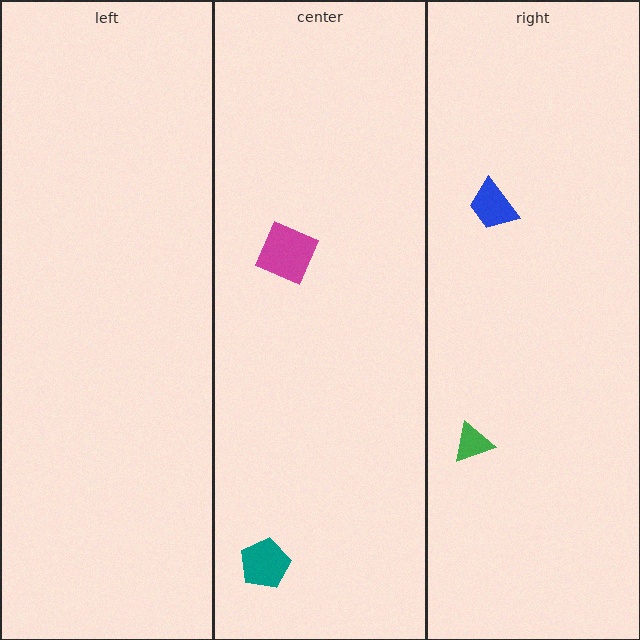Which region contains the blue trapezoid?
The right region.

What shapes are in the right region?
The green triangle, the blue trapezoid.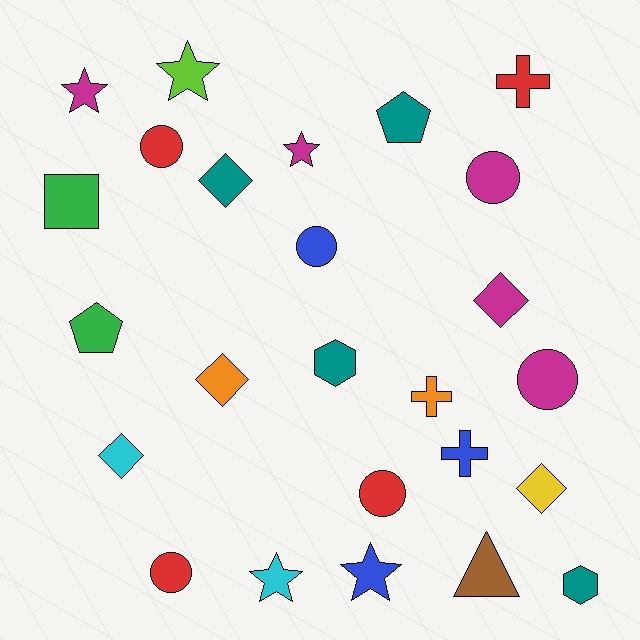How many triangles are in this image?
There is 1 triangle.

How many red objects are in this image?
There are 4 red objects.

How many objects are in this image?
There are 25 objects.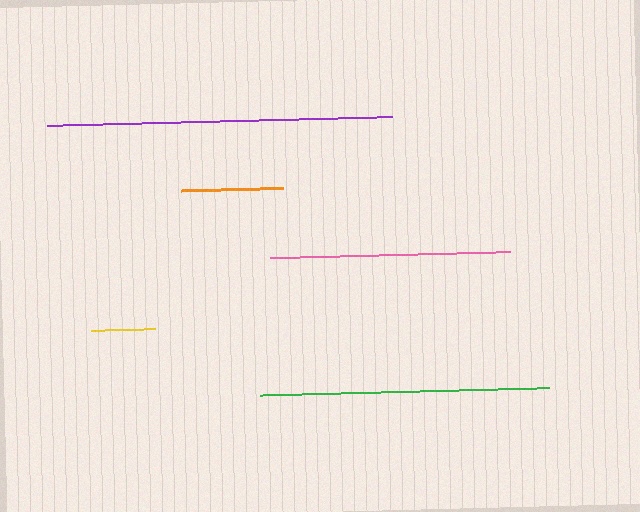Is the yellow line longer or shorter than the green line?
The green line is longer than the yellow line.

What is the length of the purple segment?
The purple segment is approximately 346 pixels long.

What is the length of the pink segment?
The pink segment is approximately 240 pixels long.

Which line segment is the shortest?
The yellow line is the shortest at approximately 64 pixels.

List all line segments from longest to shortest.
From longest to shortest: purple, green, pink, orange, yellow.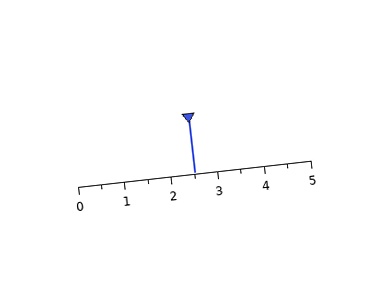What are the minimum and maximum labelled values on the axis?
The axis runs from 0 to 5.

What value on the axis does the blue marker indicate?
The marker indicates approximately 2.5.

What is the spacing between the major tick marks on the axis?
The major ticks are spaced 1 apart.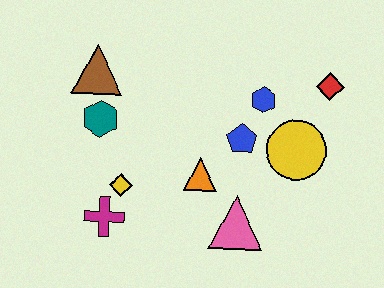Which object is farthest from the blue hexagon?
The magenta cross is farthest from the blue hexagon.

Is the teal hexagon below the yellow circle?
No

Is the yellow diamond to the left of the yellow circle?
Yes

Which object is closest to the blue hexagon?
The blue pentagon is closest to the blue hexagon.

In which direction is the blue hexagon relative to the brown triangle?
The blue hexagon is to the right of the brown triangle.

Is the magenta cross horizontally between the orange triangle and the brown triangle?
Yes